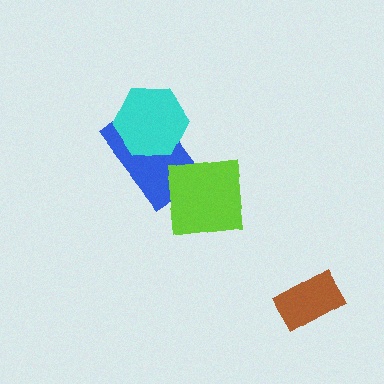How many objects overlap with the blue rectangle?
2 objects overlap with the blue rectangle.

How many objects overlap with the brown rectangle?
0 objects overlap with the brown rectangle.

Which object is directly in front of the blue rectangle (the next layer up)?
The cyan hexagon is directly in front of the blue rectangle.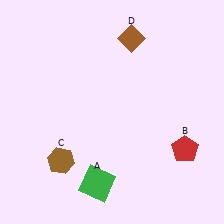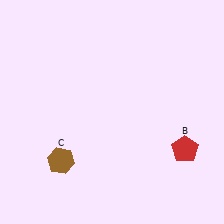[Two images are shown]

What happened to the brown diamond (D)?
The brown diamond (D) was removed in Image 2. It was in the top-right area of Image 1.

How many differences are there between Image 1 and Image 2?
There are 2 differences between the two images.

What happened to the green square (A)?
The green square (A) was removed in Image 2. It was in the bottom-left area of Image 1.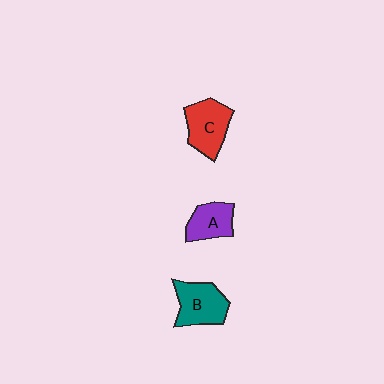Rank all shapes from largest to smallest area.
From largest to smallest: B (teal), C (red), A (purple).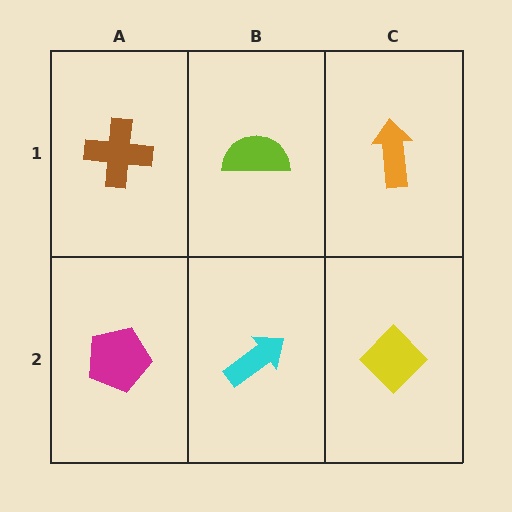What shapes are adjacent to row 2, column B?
A lime semicircle (row 1, column B), a magenta pentagon (row 2, column A), a yellow diamond (row 2, column C).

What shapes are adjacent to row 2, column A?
A brown cross (row 1, column A), a cyan arrow (row 2, column B).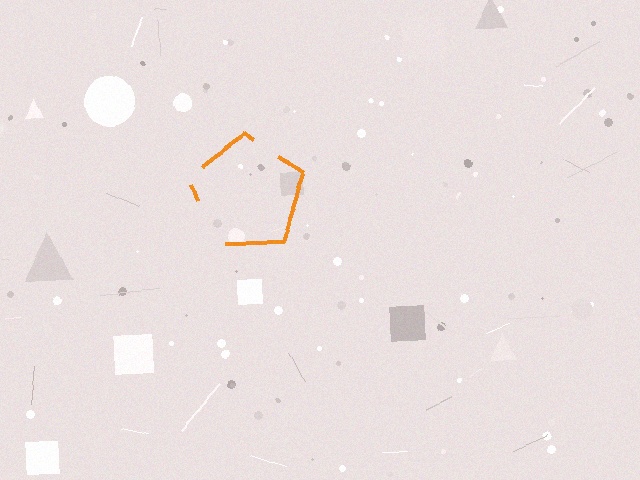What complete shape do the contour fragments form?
The contour fragments form a pentagon.